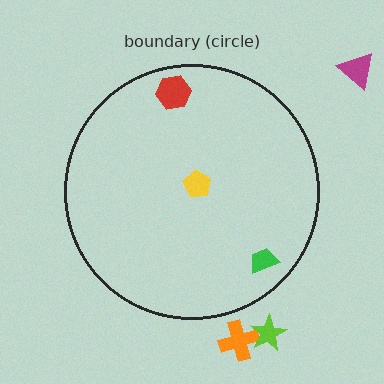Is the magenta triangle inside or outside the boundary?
Outside.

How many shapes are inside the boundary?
3 inside, 3 outside.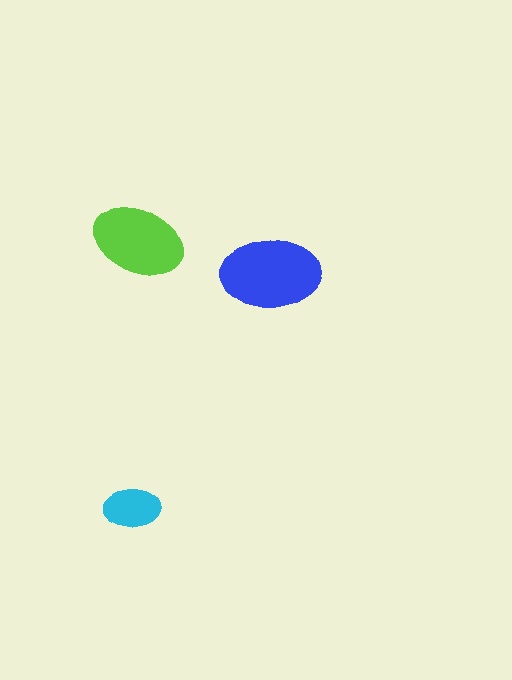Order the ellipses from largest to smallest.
the blue one, the lime one, the cyan one.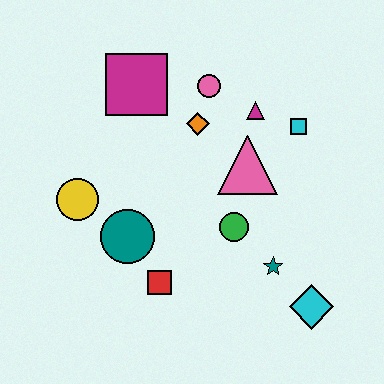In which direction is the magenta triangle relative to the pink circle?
The magenta triangle is to the right of the pink circle.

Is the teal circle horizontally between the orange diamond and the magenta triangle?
No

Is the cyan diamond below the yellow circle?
Yes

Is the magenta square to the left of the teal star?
Yes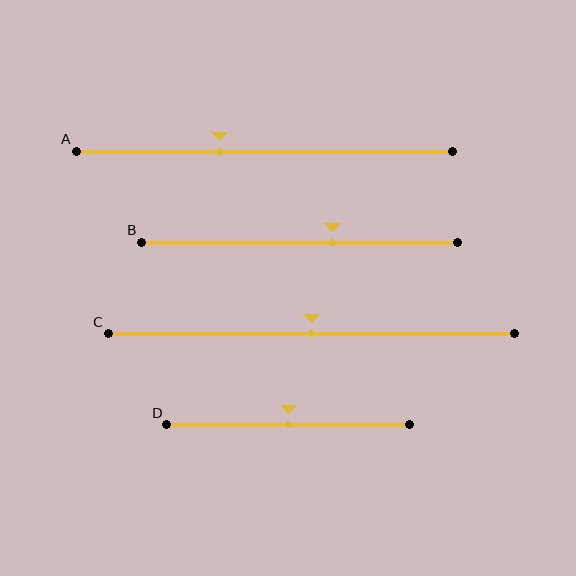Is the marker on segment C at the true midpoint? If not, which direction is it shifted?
Yes, the marker on segment C is at the true midpoint.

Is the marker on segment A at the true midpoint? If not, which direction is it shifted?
No, the marker on segment A is shifted to the left by about 12% of the segment length.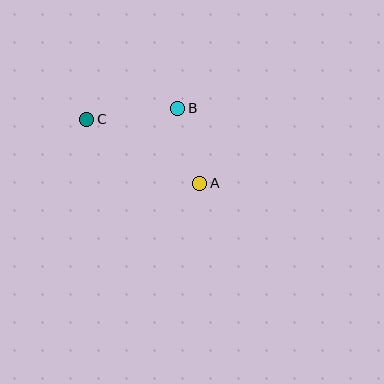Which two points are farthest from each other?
Points A and C are farthest from each other.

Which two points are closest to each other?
Points A and B are closest to each other.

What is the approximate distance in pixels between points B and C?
The distance between B and C is approximately 92 pixels.